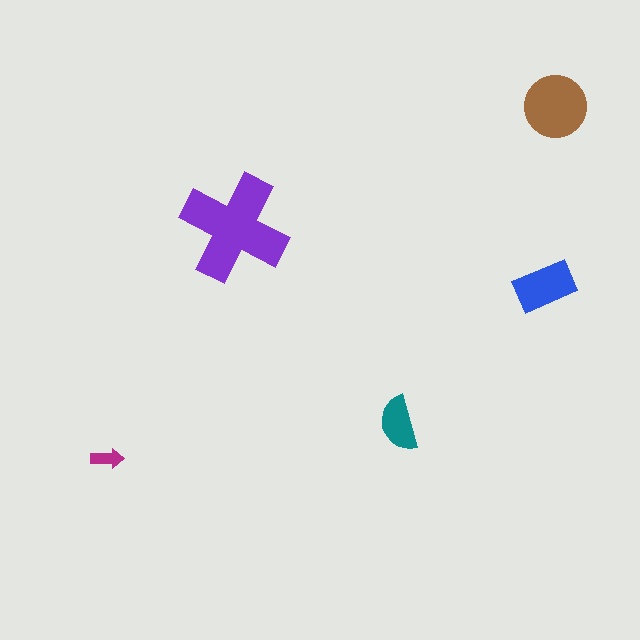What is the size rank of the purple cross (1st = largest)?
1st.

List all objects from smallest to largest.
The magenta arrow, the teal semicircle, the blue rectangle, the brown circle, the purple cross.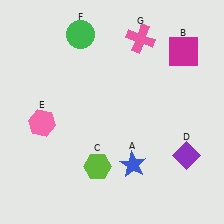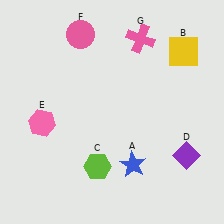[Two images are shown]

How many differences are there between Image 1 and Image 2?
There are 2 differences between the two images.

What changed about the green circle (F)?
In Image 1, F is green. In Image 2, it changed to pink.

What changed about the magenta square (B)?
In Image 1, B is magenta. In Image 2, it changed to yellow.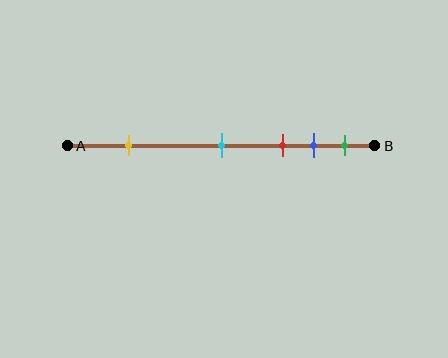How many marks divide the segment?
There are 5 marks dividing the segment.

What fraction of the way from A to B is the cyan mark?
The cyan mark is approximately 50% (0.5) of the way from A to B.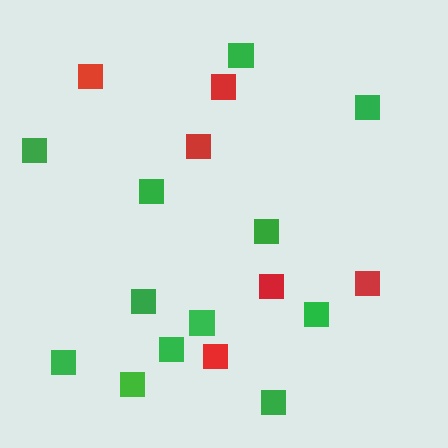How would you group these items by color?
There are 2 groups: one group of green squares (12) and one group of red squares (6).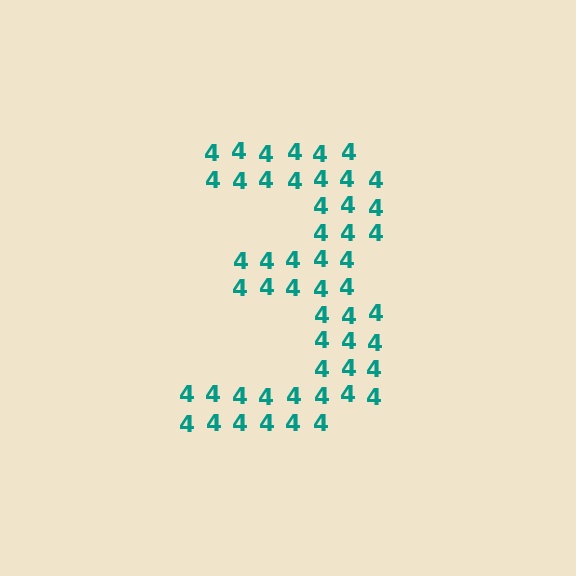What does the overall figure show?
The overall figure shows the digit 3.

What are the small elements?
The small elements are digit 4's.